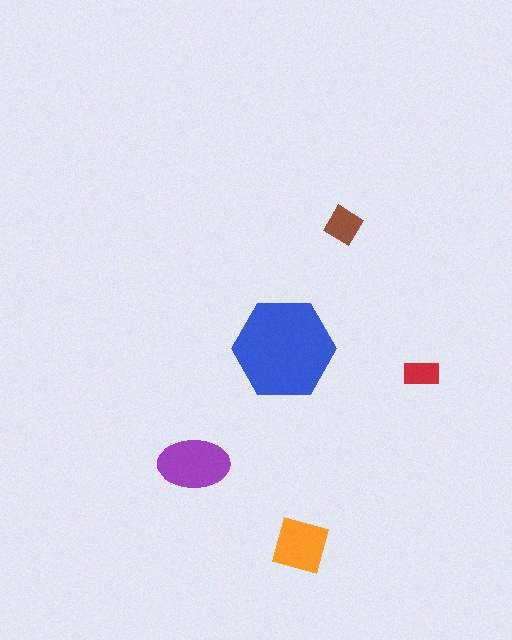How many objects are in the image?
There are 5 objects in the image.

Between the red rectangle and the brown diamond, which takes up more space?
The brown diamond.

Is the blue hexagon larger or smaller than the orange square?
Larger.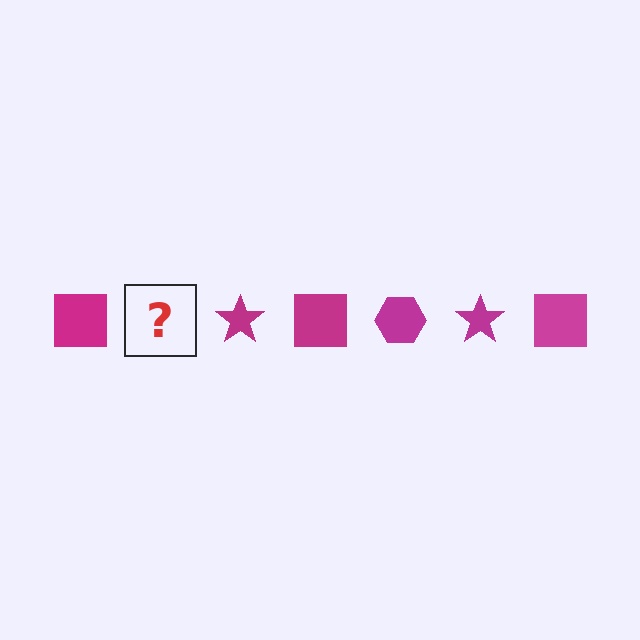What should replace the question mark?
The question mark should be replaced with a magenta hexagon.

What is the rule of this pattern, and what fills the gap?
The rule is that the pattern cycles through square, hexagon, star shapes in magenta. The gap should be filled with a magenta hexagon.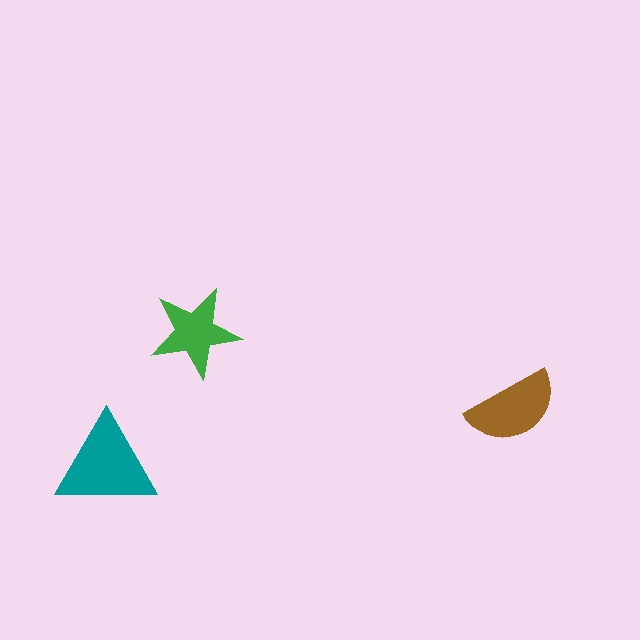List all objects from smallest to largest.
The green star, the brown semicircle, the teal triangle.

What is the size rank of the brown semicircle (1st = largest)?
2nd.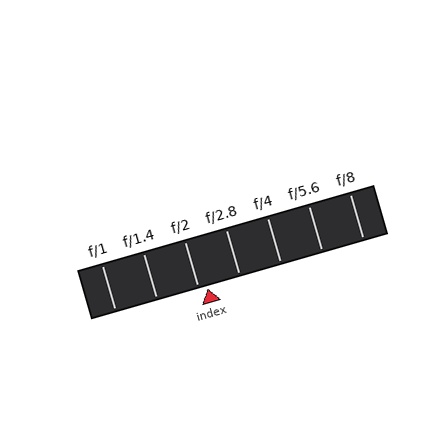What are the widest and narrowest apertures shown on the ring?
The widest aperture shown is f/1 and the narrowest is f/8.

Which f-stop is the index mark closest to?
The index mark is closest to f/2.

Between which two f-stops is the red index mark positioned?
The index mark is between f/2 and f/2.8.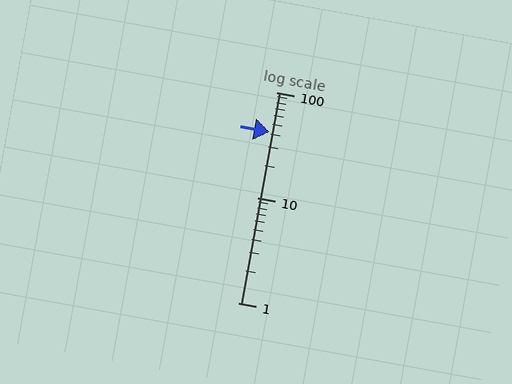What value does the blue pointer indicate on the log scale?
The pointer indicates approximately 42.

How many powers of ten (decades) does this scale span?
The scale spans 2 decades, from 1 to 100.